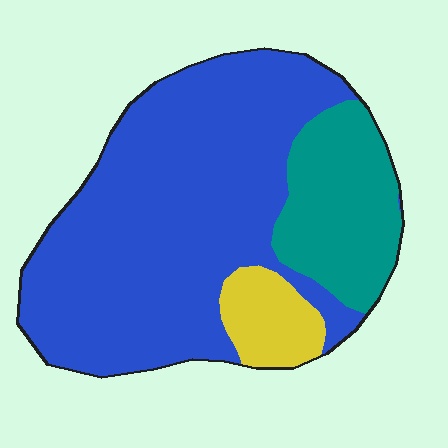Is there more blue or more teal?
Blue.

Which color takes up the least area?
Yellow, at roughly 10%.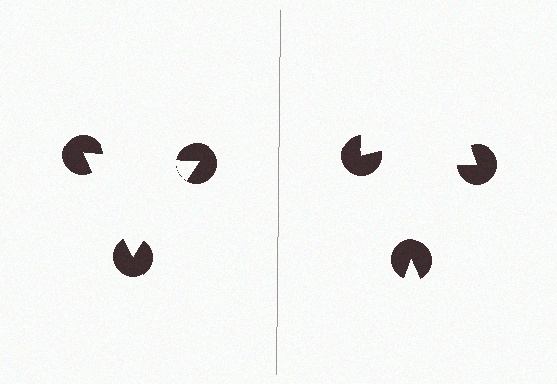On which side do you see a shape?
An illusory triangle appears on the left side. On the right side the wedge cuts are rotated, so no coherent shape forms.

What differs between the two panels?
The pac-man discs are positioned identically on both sides; only the wedge orientations differ. On the left they align to a triangle; on the right they are misaligned.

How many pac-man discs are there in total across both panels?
6 — 3 on each side.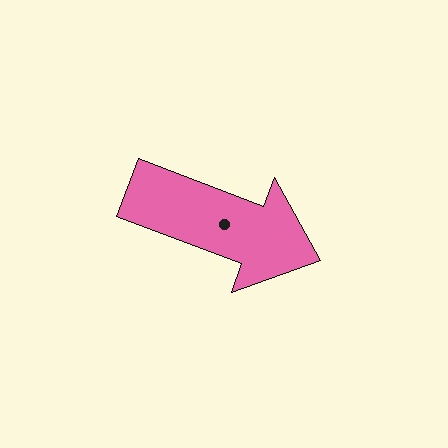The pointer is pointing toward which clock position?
Roughly 4 o'clock.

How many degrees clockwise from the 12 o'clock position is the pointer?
Approximately 111 degrees.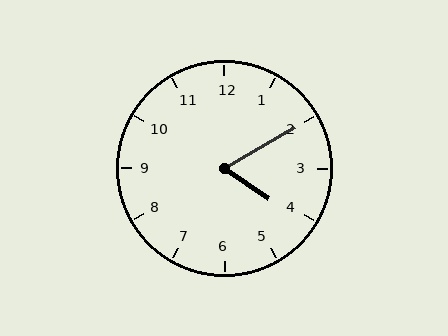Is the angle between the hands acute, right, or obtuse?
It is acute.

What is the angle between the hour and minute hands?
Approximately 65 degrees.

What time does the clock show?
4:10.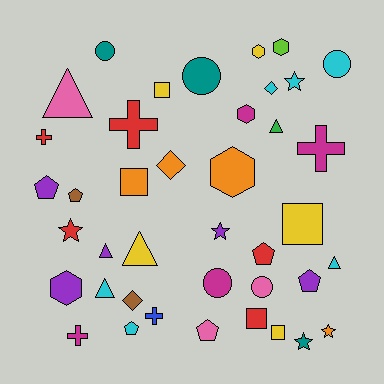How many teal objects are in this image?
There are 3 teal objects.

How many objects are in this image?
There are 40 objects.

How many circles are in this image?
There are 5 circles.